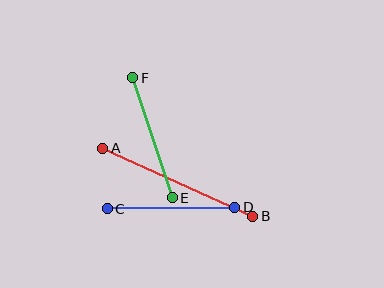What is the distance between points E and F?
The distance is approximately 126 pixels.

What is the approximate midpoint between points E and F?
The midpoint is at approximately (153, 138) pixels.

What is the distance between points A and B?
The distance is approximately 165 pixels.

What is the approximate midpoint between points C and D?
The midpoint is at approximately (171, 208) pixels.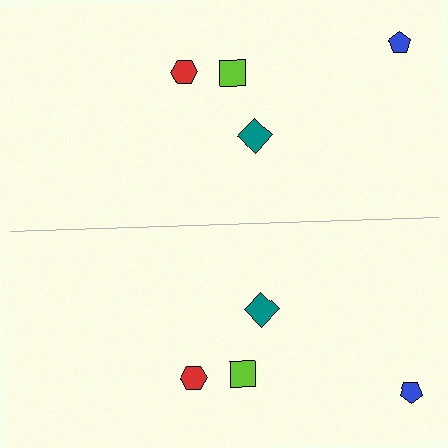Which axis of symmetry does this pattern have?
The pattern has a horizontal axis of symmetry running through the center of the image.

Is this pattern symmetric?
Yes, this pattern has bilateral (reflection) symmetry.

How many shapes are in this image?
There are 8 shapes in this image.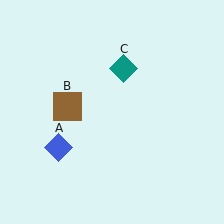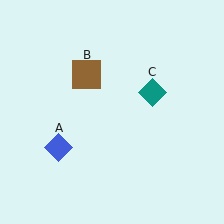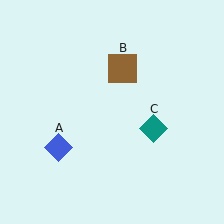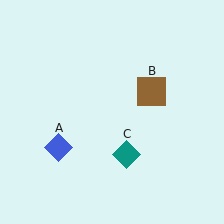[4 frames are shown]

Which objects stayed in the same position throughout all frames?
Blue diamond (object A) remained stationary.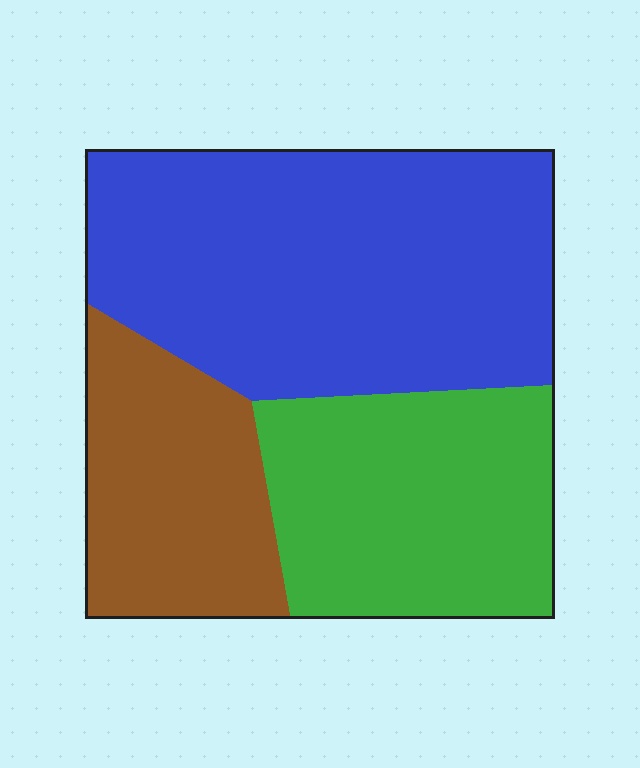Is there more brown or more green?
Green.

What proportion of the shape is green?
Green covers 29% of the shape.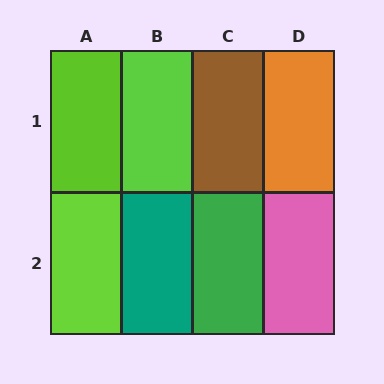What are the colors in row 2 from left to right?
Lime, teal, green, pink.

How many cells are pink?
1 cell is pink.